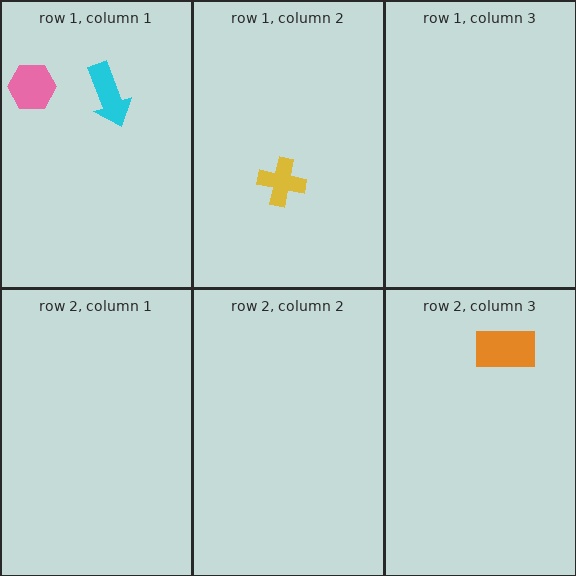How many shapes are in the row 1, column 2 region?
1.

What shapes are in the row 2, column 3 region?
The orange rectangle.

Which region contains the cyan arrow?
The row 1, column 1 region.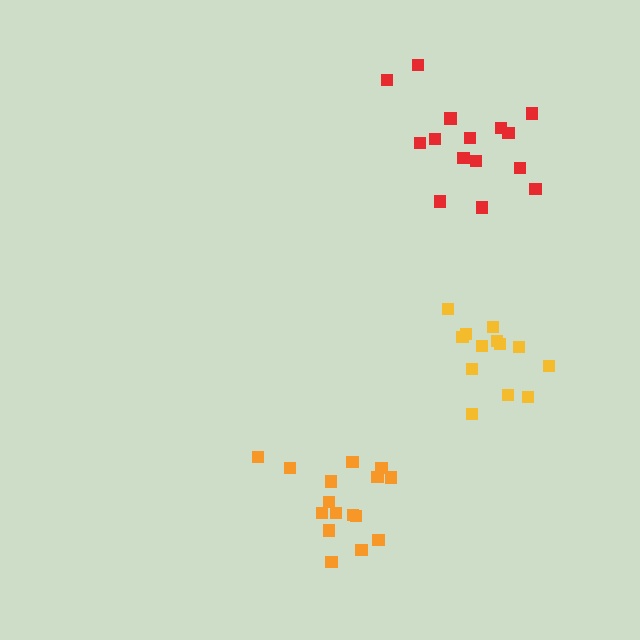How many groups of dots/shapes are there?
There are 3 groups.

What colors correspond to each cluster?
The clusters are colored: red, orange, yellow.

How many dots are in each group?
Group 1: 15 dots, Group 2: 16 dots, Group 3: 13 dots (44 total).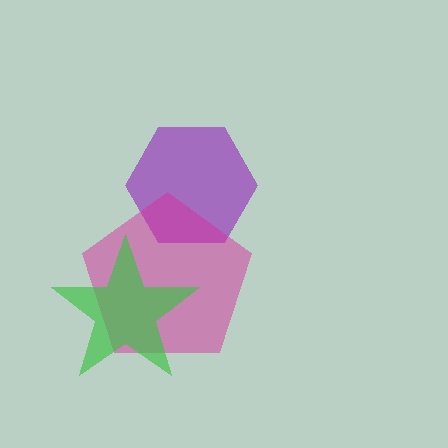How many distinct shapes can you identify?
There are 3 distinct shapes: a purple hexagon, a magenta pentagon, a green star.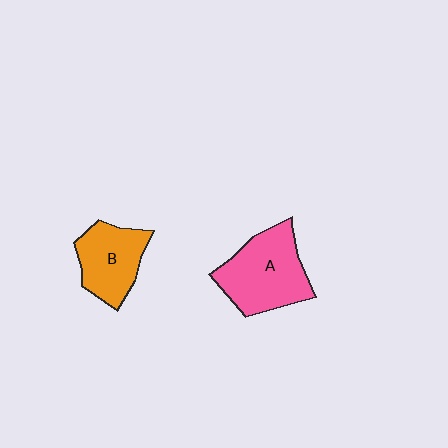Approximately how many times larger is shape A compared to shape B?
Approximately 1.3 times.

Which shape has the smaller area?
Shape B (orange).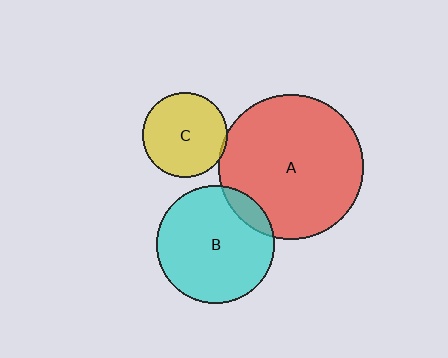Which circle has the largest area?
Circle A (red).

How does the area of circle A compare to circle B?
Approximately 1.5 times.